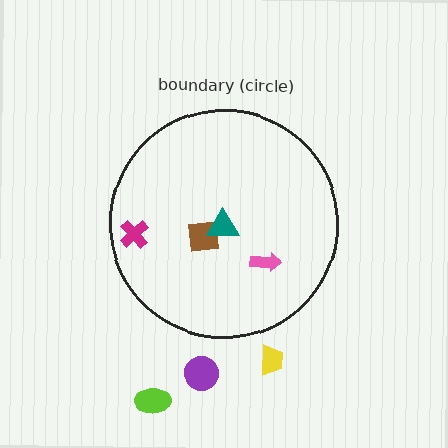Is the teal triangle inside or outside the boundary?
Inside.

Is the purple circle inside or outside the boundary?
Outside.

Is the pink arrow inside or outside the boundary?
Inside.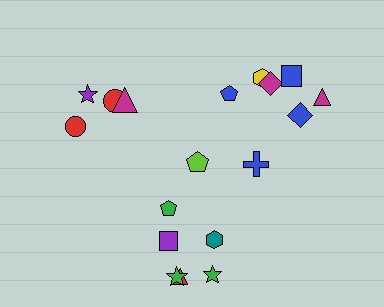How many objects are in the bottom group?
There are 7 objects.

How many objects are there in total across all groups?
There are 18 objects.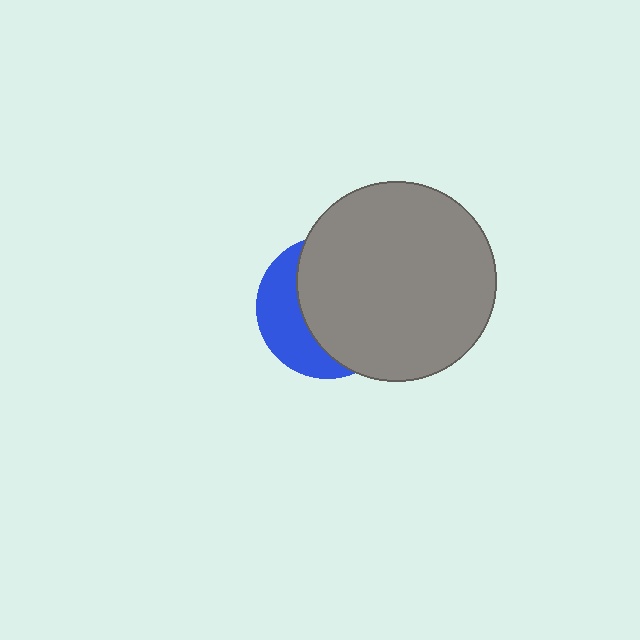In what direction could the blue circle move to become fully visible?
The blue circle could move left. That would shift it out from behind the gray circle entirely.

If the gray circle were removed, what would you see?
You would see the complete blue circle.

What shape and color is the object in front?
The object in front is a gray circle.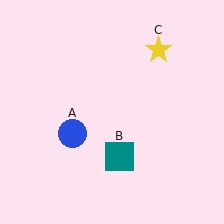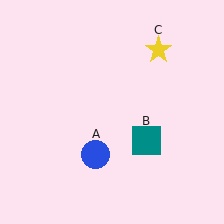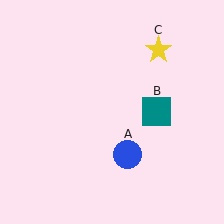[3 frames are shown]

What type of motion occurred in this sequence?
The blue circle (object A), teal square (object B) rotated counterclockwise around the center of the scene.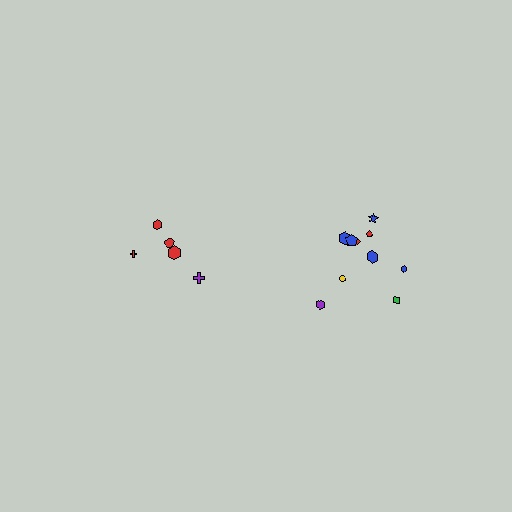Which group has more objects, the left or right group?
The right group.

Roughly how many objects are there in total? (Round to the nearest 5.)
Roughly 15 objects in total.